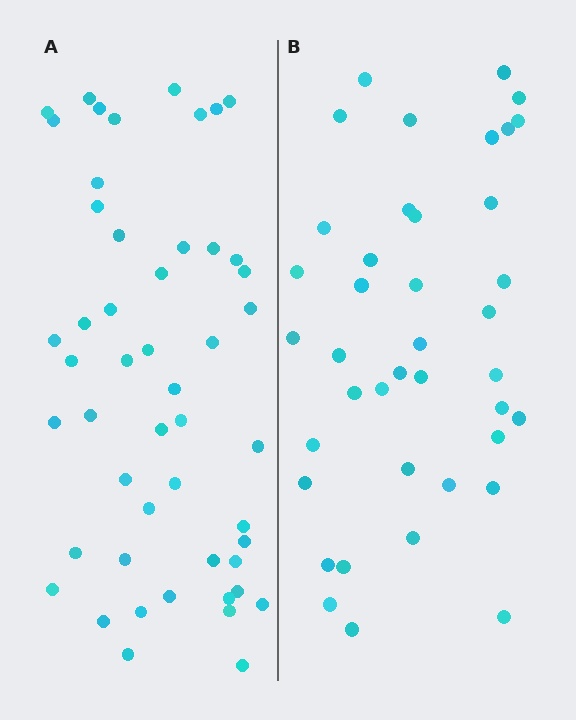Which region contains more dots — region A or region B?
Region A (the left region) has more dots.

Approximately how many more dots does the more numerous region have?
Region A has roughly 10 or so more dots than region B.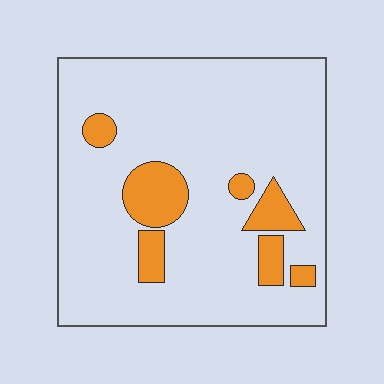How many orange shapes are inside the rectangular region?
7.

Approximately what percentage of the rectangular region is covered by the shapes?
Approximately 15%.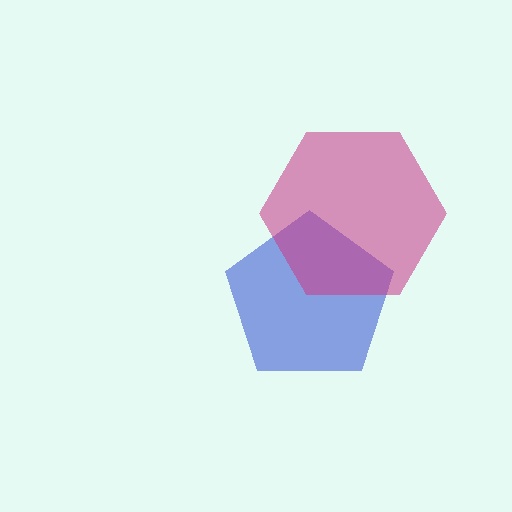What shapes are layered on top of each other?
The layered shapes are: a blue pentagon, a magenta hexagon.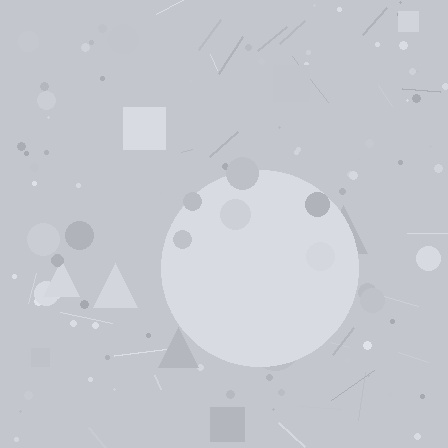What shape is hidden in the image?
A circle is hidden in the image.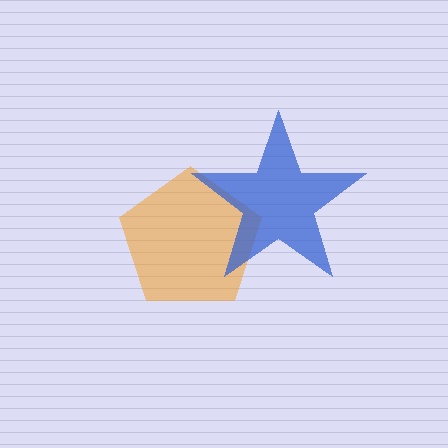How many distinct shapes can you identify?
There are 2 distinct shapes: an orange pentagon, a blue star.